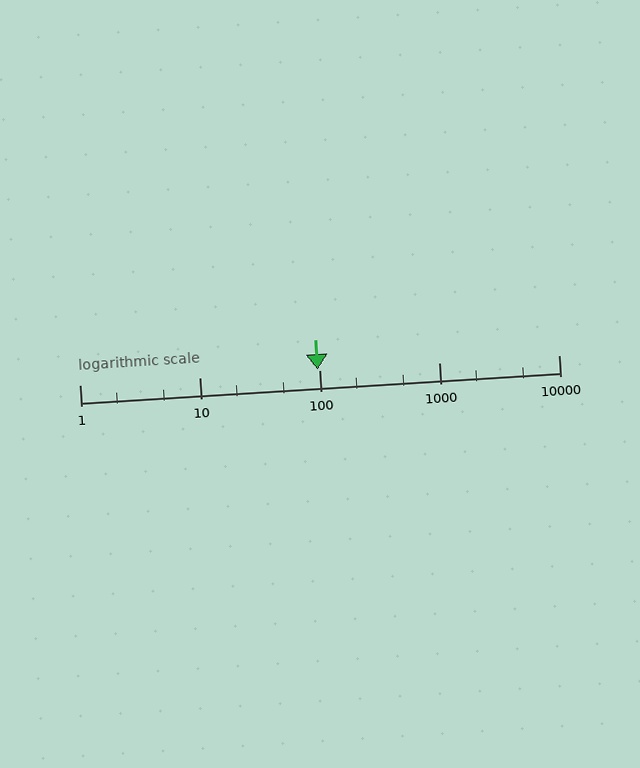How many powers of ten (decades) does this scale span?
The scale spans 4 decades, from 1 to 10000.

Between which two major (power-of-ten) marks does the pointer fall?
The pointer is between 10 and 100.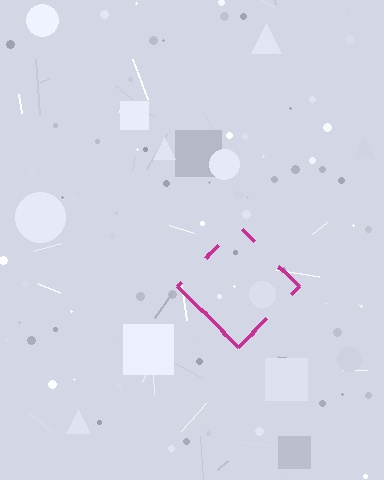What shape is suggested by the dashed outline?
The dashed outline suggests a diamond.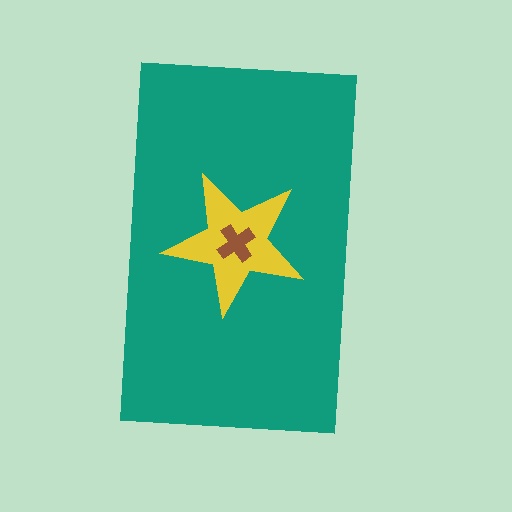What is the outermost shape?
The teal rectangle.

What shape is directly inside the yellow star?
The brown cross.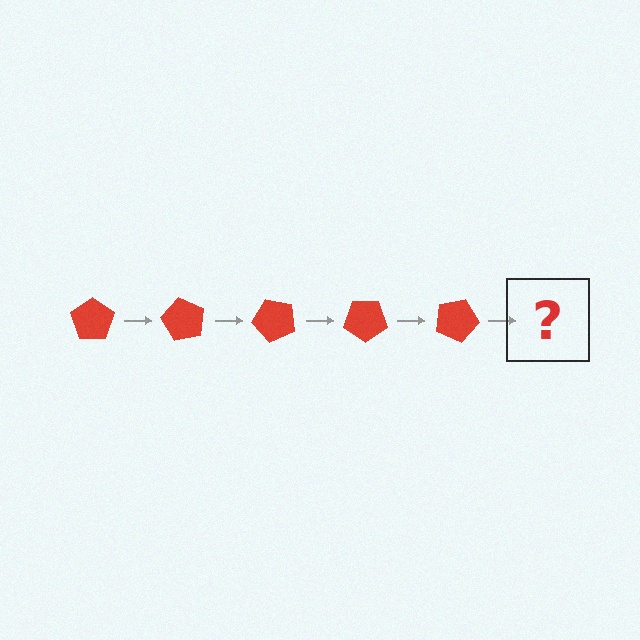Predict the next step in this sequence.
The next step is a red pentagon rotated 300 degrees.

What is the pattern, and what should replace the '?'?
The pattern is that the pentagon rotates 60 degrees each step. The '?' should be a red pentagon rotated 300 degrees.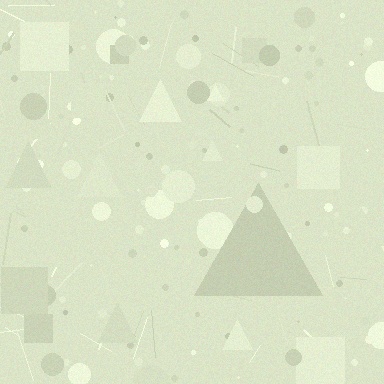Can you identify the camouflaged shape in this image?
The camouflaged shape is a triangle.